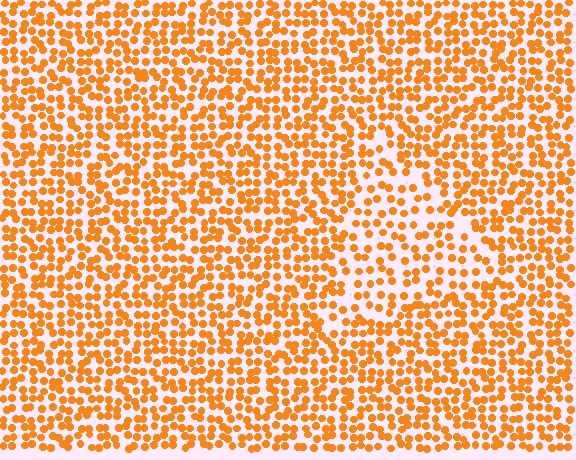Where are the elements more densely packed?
The elements are more densely packed outside the triangle boundary.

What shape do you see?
I see a triangle.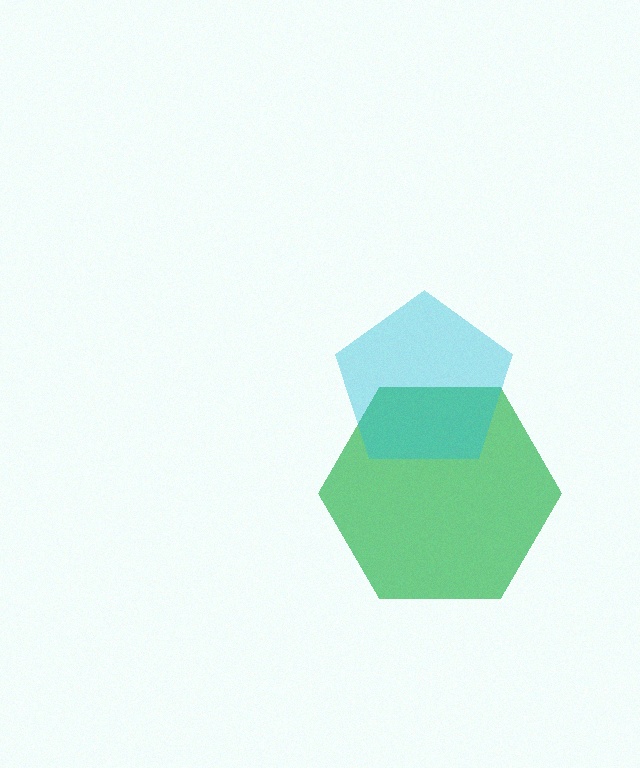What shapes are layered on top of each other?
The layered shapes are: a green hexagon, a cyan pentagon.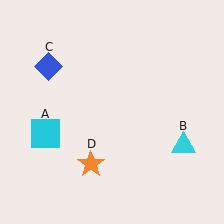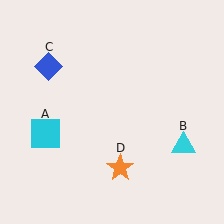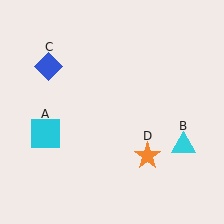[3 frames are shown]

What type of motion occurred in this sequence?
The orange star (object D) rotated counterclockwise around the center of the scene.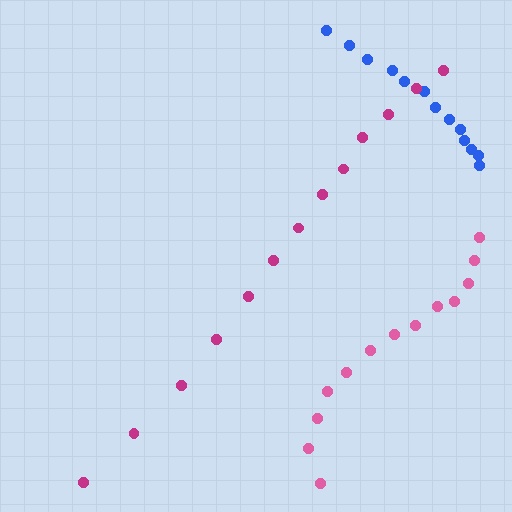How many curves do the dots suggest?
There are 3 distinct paths.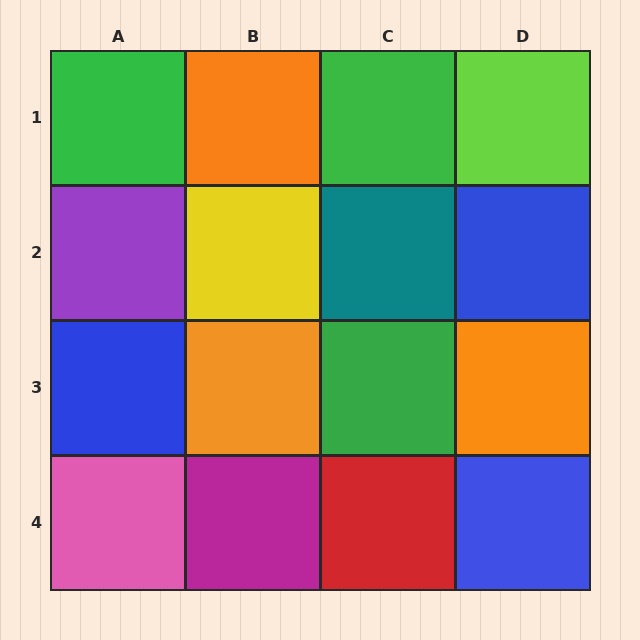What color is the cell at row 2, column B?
Yellow.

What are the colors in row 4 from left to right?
Pink, magenta, red, blue.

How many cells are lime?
1 cell is lime.